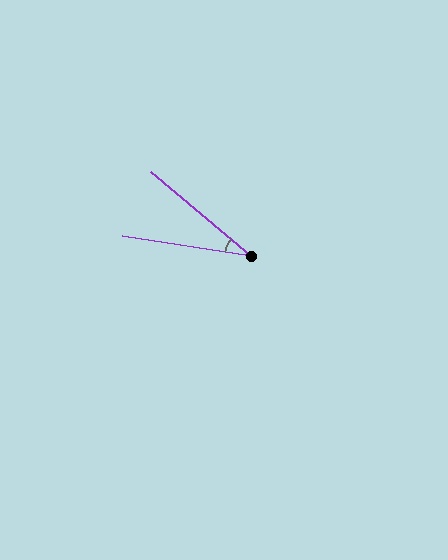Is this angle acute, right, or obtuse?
It is acute.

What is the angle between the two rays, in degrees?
Approximately 31 degrees.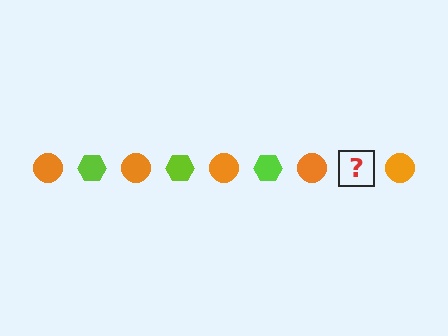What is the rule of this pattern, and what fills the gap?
The rule is that the pattern alternates between orange circle and lime hexagon. The gap should be filled with a lime hexagon.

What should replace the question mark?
The question mark should be replaced with a lime hexagon.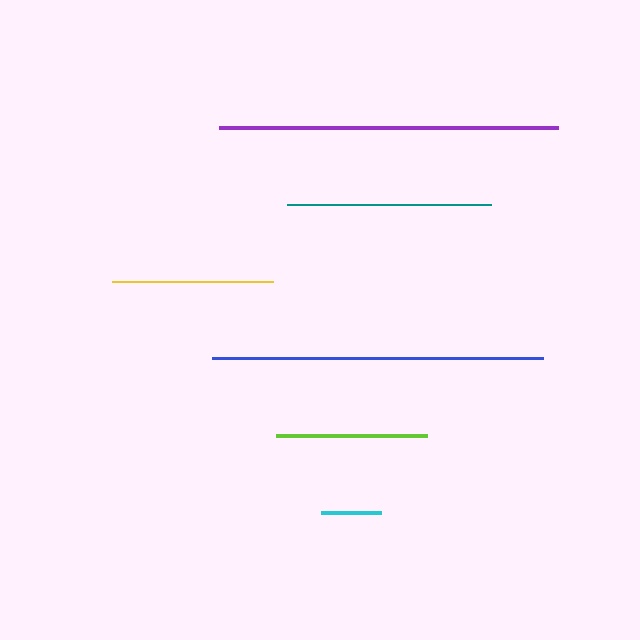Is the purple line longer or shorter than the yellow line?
The purple line is longer than the yellow line.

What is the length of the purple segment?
The purple segment is approximately 339 pixels long.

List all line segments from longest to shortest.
From longest to shortest: purple, blue, teal, yellow, lime, cyan.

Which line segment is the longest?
The purple line is the longest at approximately 339 pixels.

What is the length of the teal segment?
The teal segment is approximately 204 pixels long.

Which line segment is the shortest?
The cyan line is the shortest at approximately 60 pixels.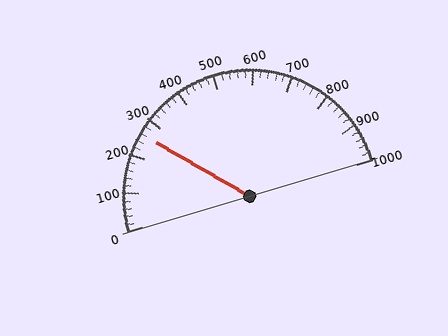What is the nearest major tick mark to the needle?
The nearest major tick mark is 300.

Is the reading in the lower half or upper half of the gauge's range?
The reading is in the lower half of the range (0 to 1000).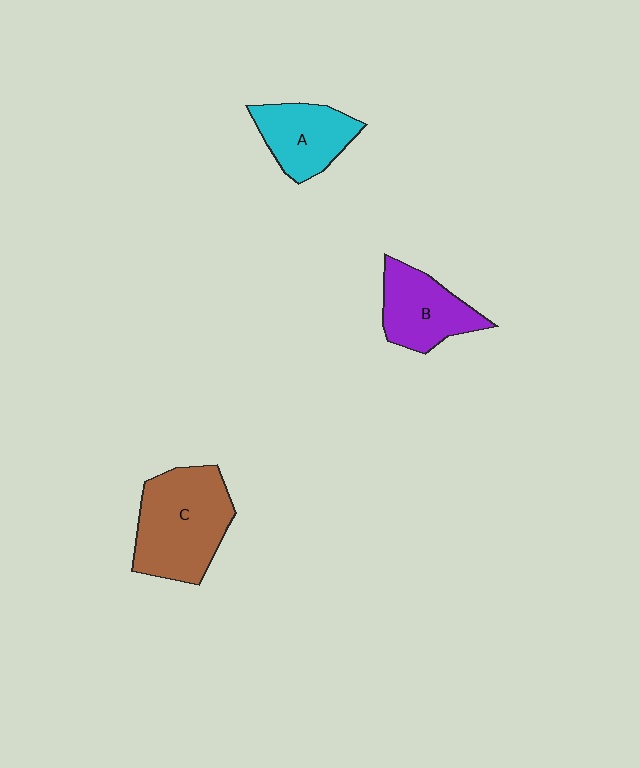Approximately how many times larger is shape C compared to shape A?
Approximately 1.6 times.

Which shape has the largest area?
Shape C (brown).